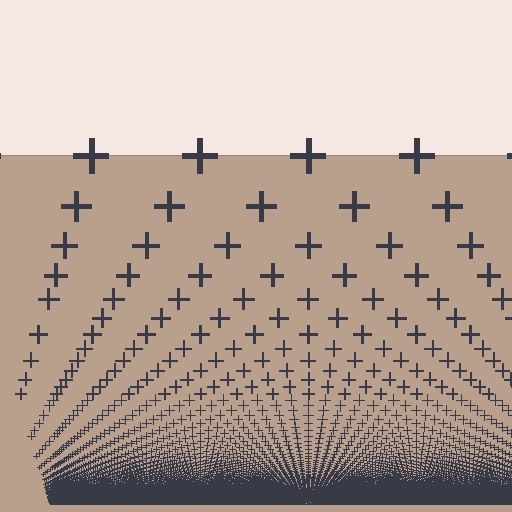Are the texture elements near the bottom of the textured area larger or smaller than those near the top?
Smaller. The gradient is inverted — elements near the bottom are smaller and denser.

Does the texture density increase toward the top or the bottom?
Density increases toward the bottom.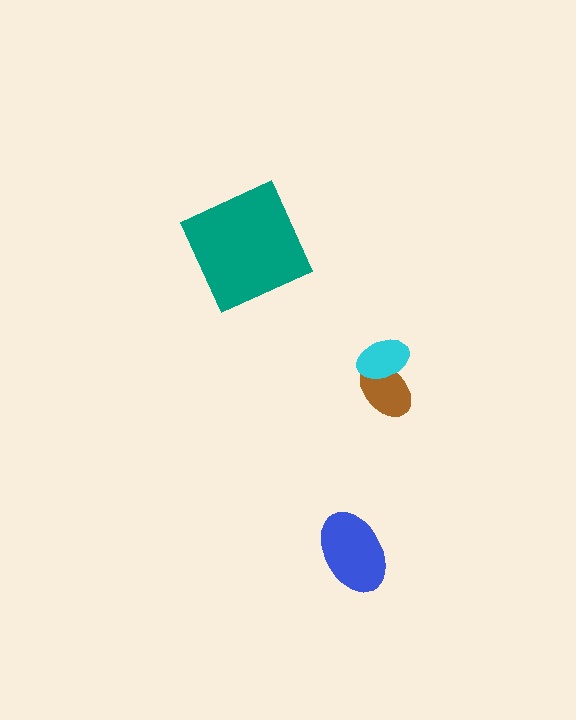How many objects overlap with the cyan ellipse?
1 object overlaps with the cyan ellipse.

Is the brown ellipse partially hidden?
Yes, it is partially covered by another shape.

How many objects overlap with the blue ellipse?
0 objects overlap with the blue ellipse.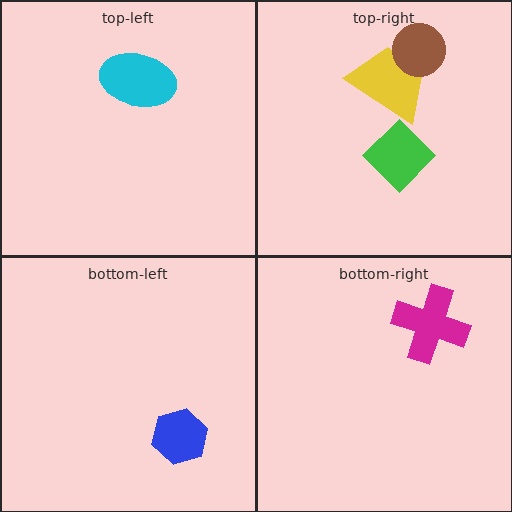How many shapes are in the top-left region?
1.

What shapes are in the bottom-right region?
The magenta cross.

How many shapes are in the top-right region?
3.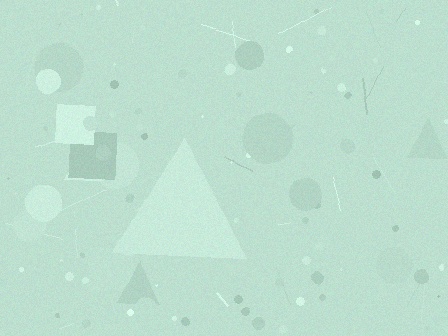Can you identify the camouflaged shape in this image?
The camouflaged shape is a triangle.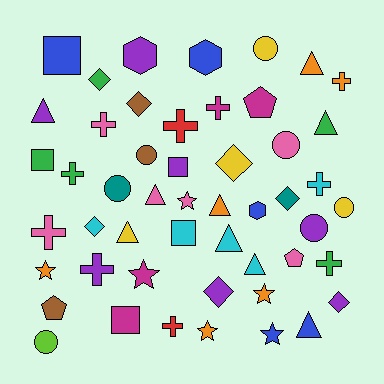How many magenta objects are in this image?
There are 4 magenta objects.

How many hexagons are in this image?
There are 3 hexagons.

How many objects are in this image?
There are 50 objects.